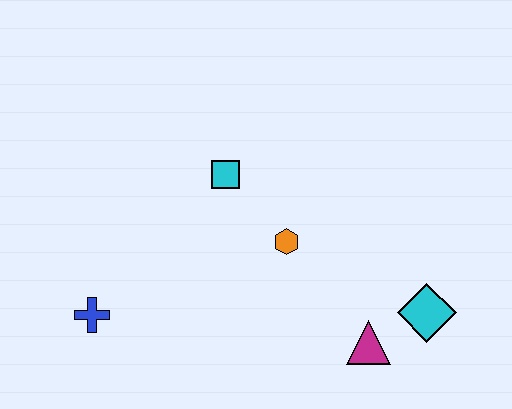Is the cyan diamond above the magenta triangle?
Yes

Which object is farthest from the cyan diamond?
The blue cross is farthest from the cyan diamond.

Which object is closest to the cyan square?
The orange hexagon is closest to the cyan square.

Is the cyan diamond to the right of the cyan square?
Yes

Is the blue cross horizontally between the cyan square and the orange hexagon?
No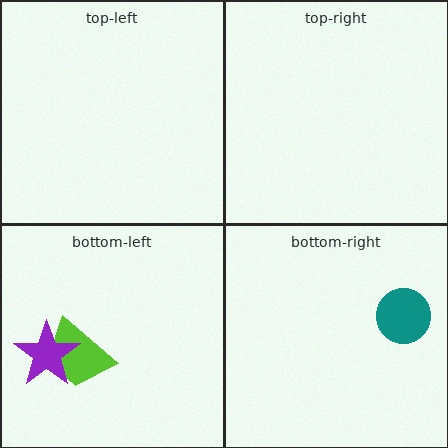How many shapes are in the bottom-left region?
2.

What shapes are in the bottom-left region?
The lime trapezoid, the purple star.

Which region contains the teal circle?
The bottom-right region.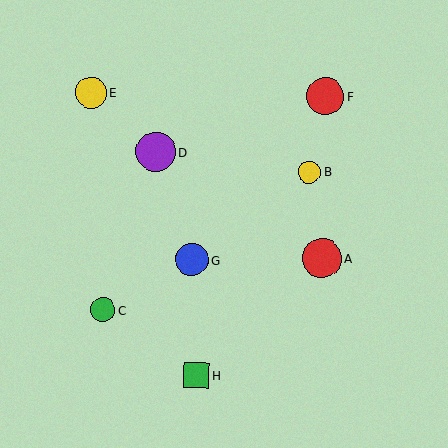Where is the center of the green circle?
The center of the green circle is at (103, 310).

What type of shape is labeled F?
Shape F is a red circle.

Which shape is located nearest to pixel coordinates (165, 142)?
The purple circle (labeled D) at (156, 152) is nearest to that location.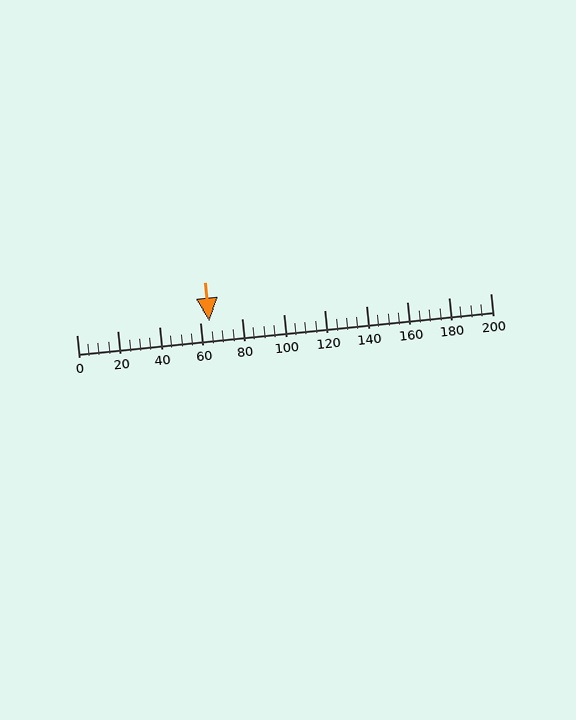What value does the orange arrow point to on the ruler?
The orange arrow points to approximately 64.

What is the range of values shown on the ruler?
The ruler shows values from 0 to 200.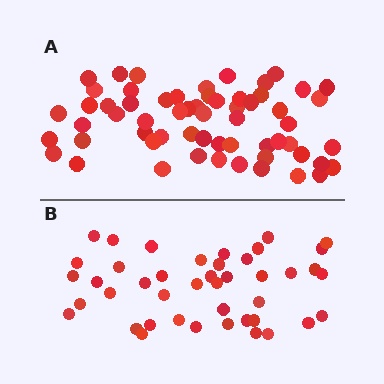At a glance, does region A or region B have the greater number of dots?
Region A (the top region) has more dots.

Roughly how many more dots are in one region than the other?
Region A has approximately 15 more dots than region B.